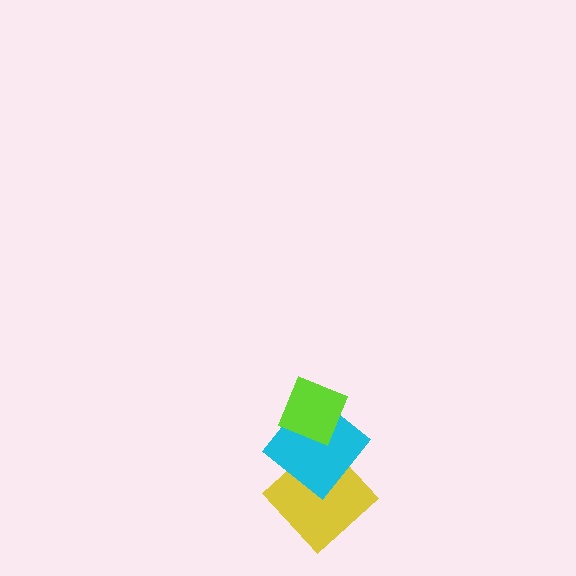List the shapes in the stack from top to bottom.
From top to bottom: the lime diamond, the cyan diamond, the yellow diamond.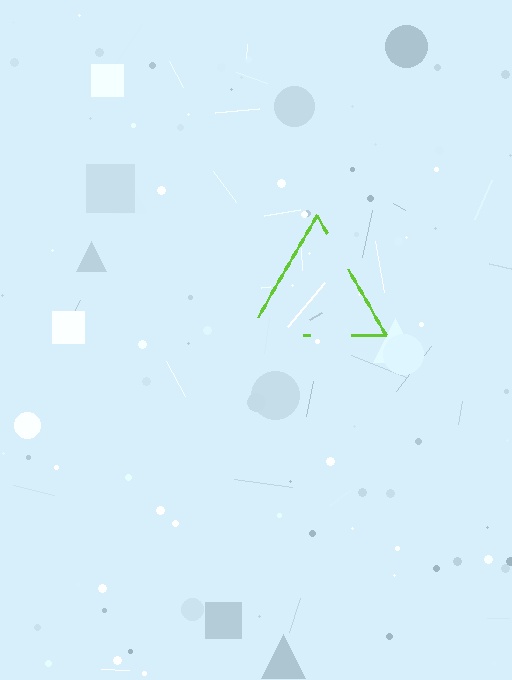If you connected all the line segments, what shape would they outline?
They would outline a triangle.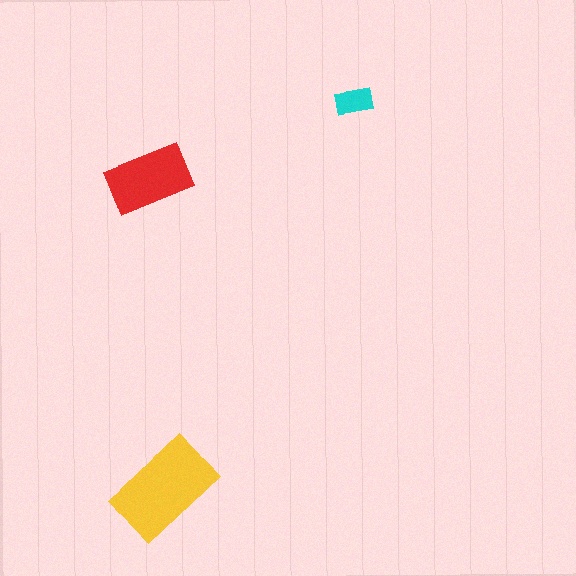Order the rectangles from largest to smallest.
the yellow one, the red one, the cyan one.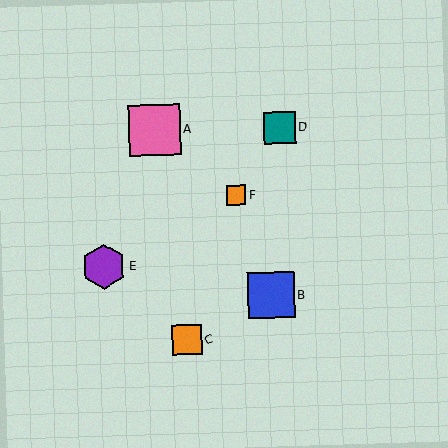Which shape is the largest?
The pink square (labeled A) is the largest.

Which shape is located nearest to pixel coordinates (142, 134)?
The pink square (labeled A) at (155, 130) is nearest to that location.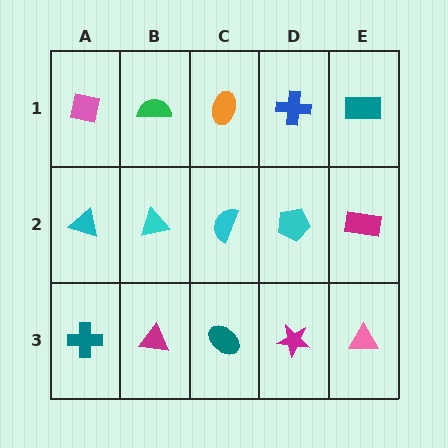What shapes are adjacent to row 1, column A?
A cyan triangle (row 2, column A), a green semicircle (row 1, column B).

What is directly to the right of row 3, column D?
A pink triangle.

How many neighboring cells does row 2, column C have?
4.